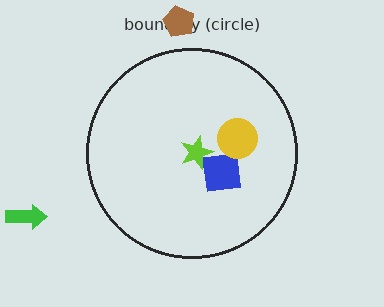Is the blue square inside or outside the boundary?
Inside.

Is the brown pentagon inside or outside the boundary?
Outside.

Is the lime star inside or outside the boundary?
Inside.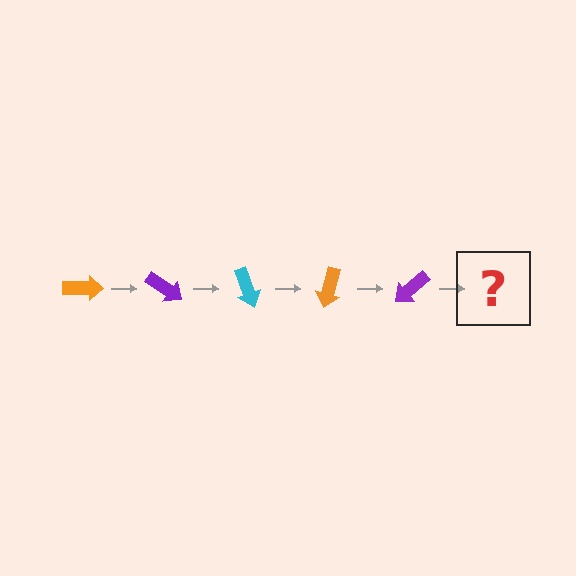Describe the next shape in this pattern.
It should be a cyan arrow, rotated 175 degrees from the start.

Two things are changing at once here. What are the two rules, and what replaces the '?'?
The two rules are that it rotates 35 degrees each step and the color cycles through orange, purple, and cyan. The '?' should be a cyan arrow, rotated 175 degrees from the start.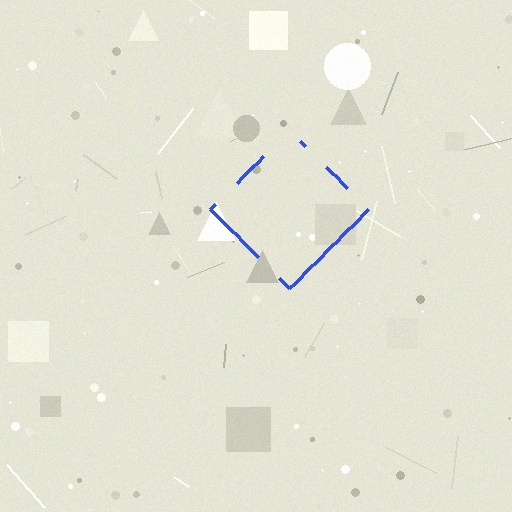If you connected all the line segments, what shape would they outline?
They would outline a diamond.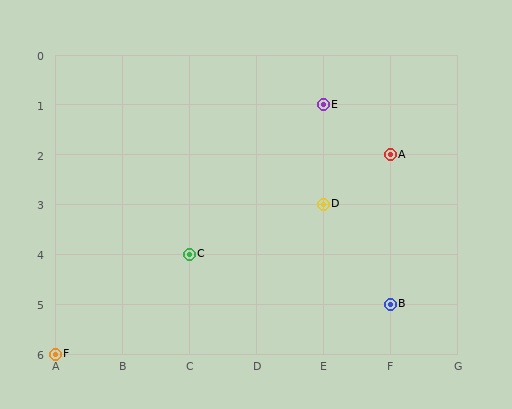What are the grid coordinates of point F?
Point F is at grid coordinates (A, 6).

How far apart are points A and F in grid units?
Points A and F are 5 columns and 4 rows apart (about 6.4 grid units diagonally).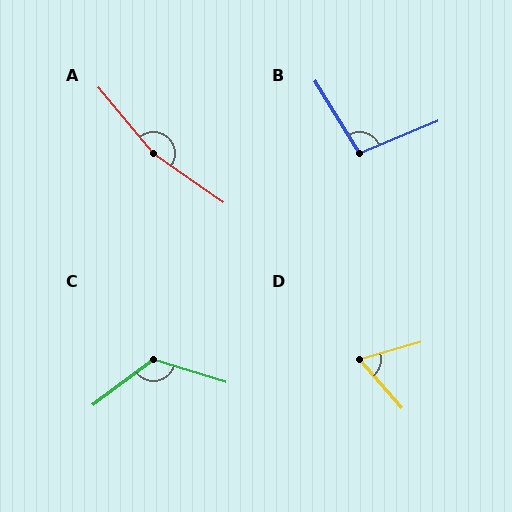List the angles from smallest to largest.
D (64°), B (99°), C (126°), A (164°).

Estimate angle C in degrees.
Approximately 126 degrees.